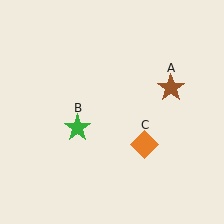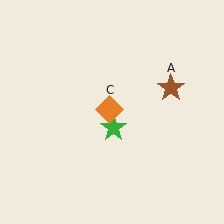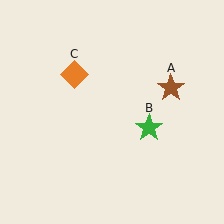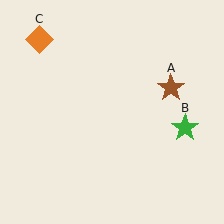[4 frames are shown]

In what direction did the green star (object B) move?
The green star (object B) moved right.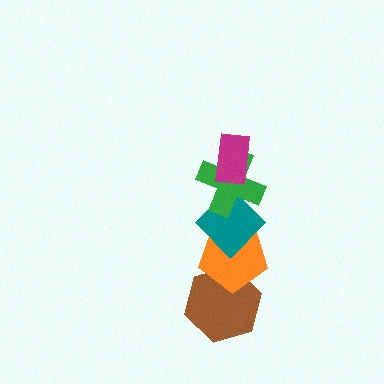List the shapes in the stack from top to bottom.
From top to bottom: the magenta rectangle, the green cross, the teal diamond, the orange pentagon, the brown hexagon.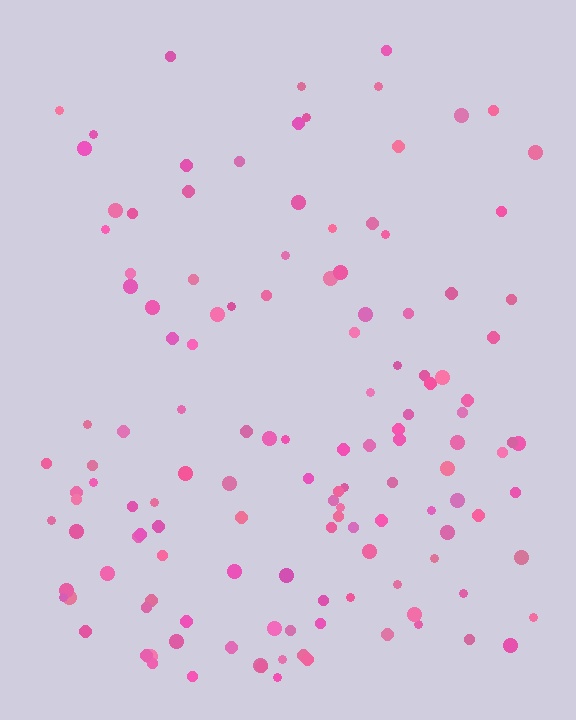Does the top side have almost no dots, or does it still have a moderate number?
Still a moderate number, just noticeably fewer than the bottom.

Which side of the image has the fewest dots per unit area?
The top.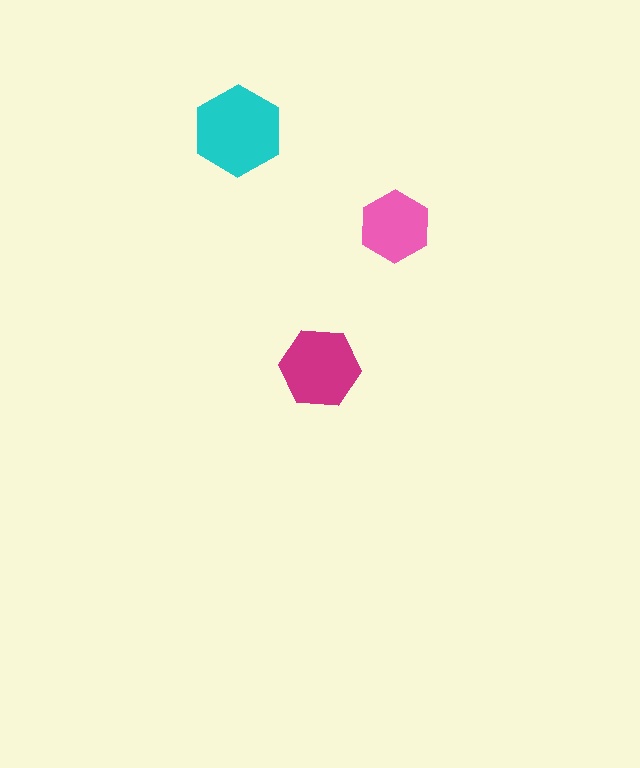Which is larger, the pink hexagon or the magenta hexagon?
The magenta one.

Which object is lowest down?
The magenta hexagon is bottommost.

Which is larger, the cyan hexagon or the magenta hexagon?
The cyan one.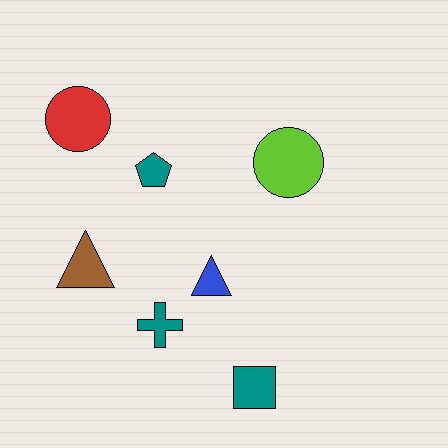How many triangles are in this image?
There are 2 triangles.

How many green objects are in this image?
There are no green objects.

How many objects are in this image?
There are 7 objects.